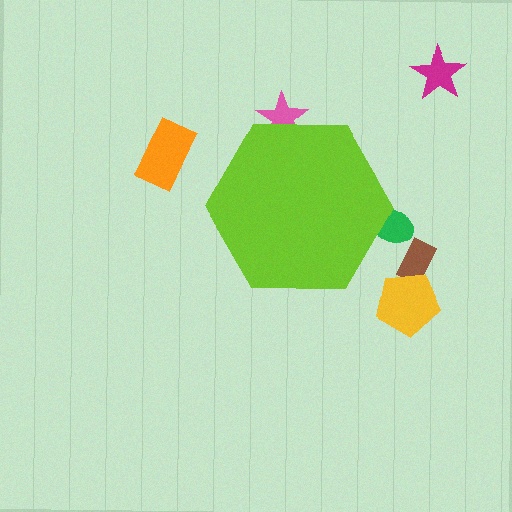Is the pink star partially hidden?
Yes, the pink star is partially hidden behind the lime hexagon.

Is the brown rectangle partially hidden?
No, the brown rectangle is fully visible.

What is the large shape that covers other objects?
A lime hexagon.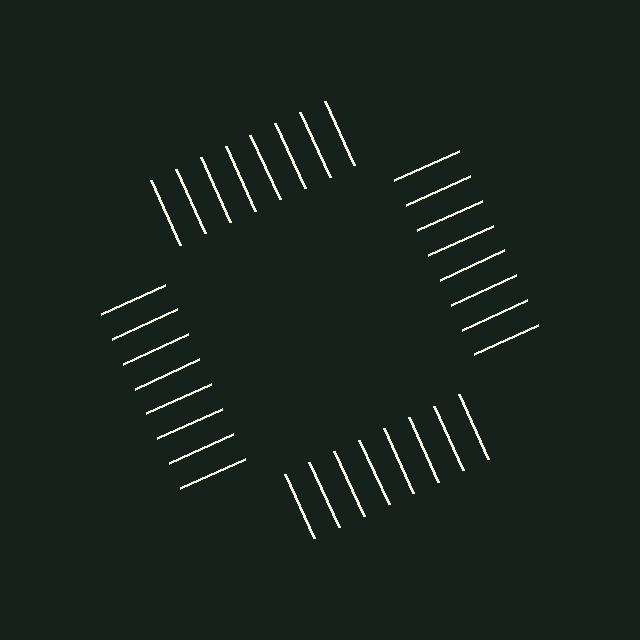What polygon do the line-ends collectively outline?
An illusory square — the line segments terminate on its edges but no continuous stroke is drawn.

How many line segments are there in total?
32 — 8 along each of the 4 edges.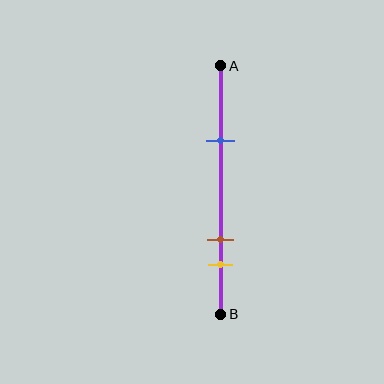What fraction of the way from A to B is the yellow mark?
The yellow mark is approximately 80% (0.8) of the way from A to B.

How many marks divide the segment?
There are 3 marks dividing the segment.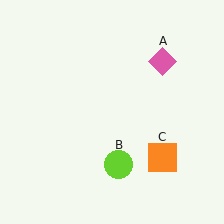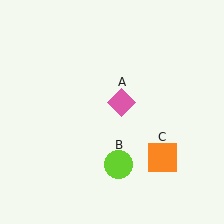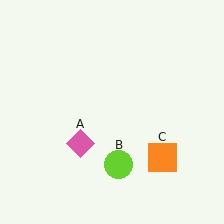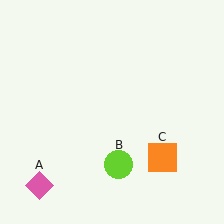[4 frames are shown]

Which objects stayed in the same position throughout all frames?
Lime circle (object B) and orange square (object C) remained stationary.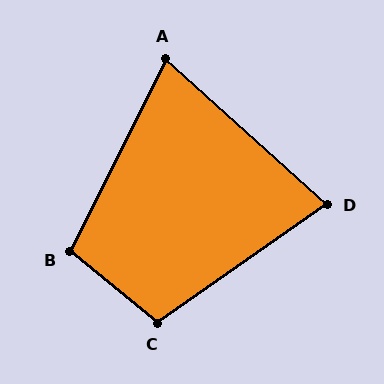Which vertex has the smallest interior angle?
A, at approximately 74 degrees.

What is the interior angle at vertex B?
Approximately 103 degrees (obtuse).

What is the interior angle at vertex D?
Approximately 77 degrees (acute).